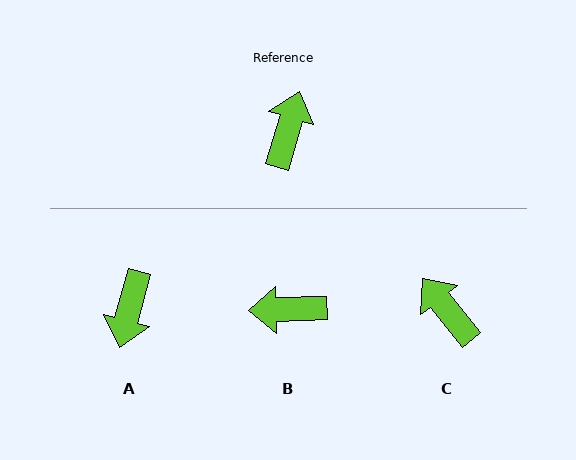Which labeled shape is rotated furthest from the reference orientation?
A, about 179 degrees away.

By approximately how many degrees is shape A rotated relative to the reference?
Approximately 179 degrees clockwise.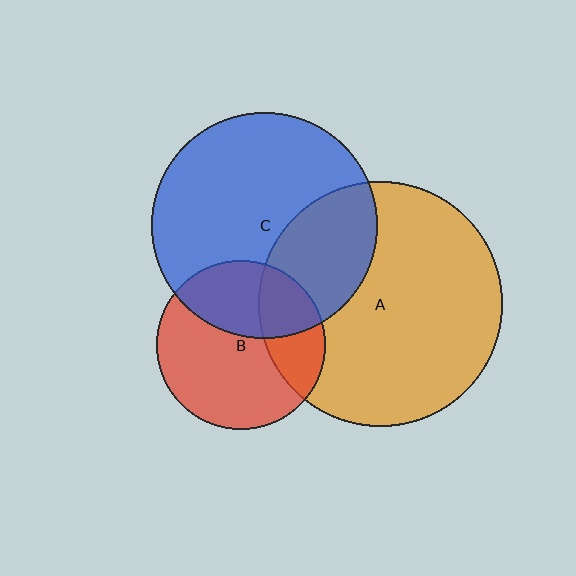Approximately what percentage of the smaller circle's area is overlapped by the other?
Approximately 35%.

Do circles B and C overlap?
Yes.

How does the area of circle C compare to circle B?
Approximately 1.8 times.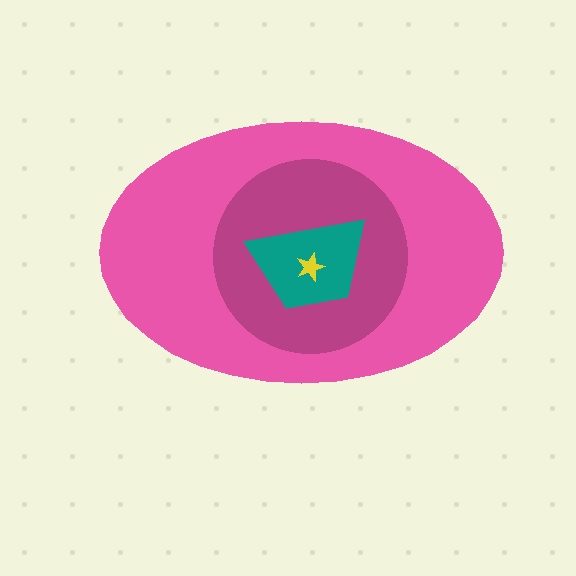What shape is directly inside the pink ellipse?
The magenta circle.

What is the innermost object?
The yellow star.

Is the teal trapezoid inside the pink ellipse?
Yes.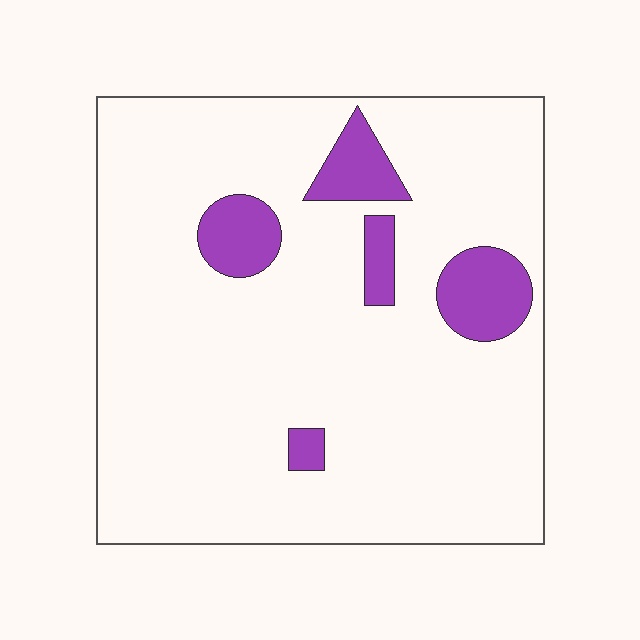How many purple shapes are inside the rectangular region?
5.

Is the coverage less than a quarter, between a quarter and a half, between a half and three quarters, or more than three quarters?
Less than a quarter.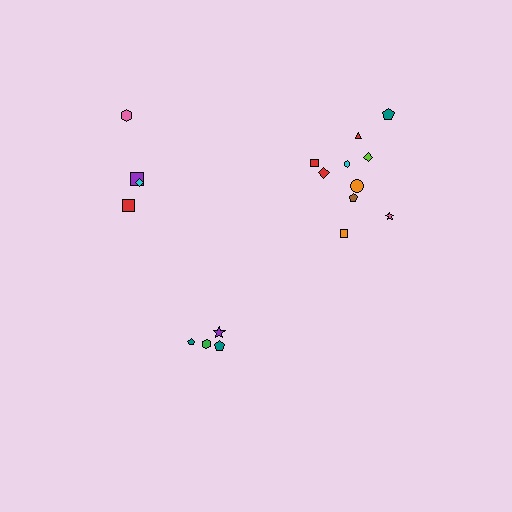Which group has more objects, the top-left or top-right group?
The top-right group.